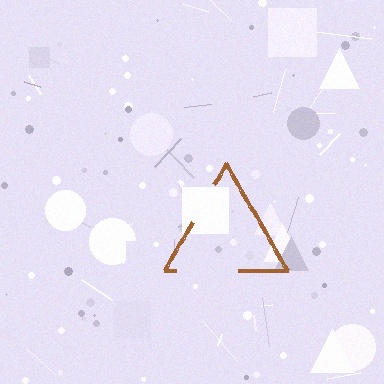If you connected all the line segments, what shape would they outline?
They would outline a triangle.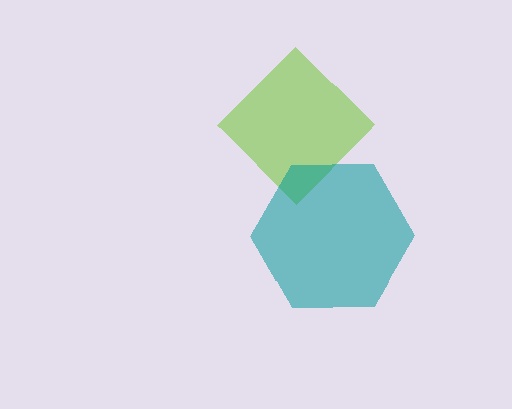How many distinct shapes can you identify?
There are 2 distinct shapes: a lime diamond, a teal hexagon.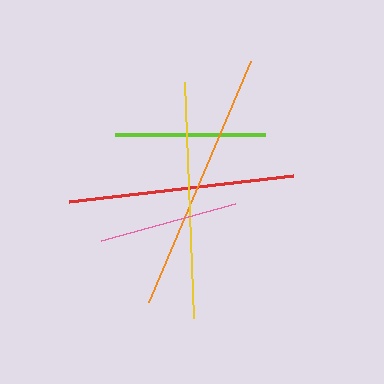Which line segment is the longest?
The orange line is the longest at approximately 262 pixels.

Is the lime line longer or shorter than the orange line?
The orange line is longer than the lime line.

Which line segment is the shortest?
The pink line is the shortest at approximately 139 pixels.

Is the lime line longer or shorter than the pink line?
The lime line is longer than the pink line.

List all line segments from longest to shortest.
From longest to shortest: orange, yellow, red, lime, pink.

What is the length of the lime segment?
The lime segment is approximately 151 pixels long.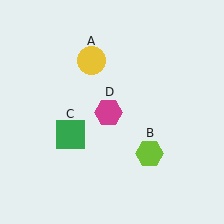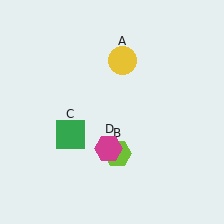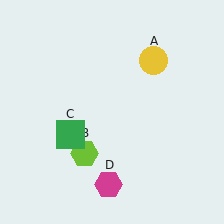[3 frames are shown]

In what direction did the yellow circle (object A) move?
The yellow circle (object A) moved right.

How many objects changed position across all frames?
3 objects changed position: yellow circle (object A), lime hexagon (object B), magenta hexagon (object D).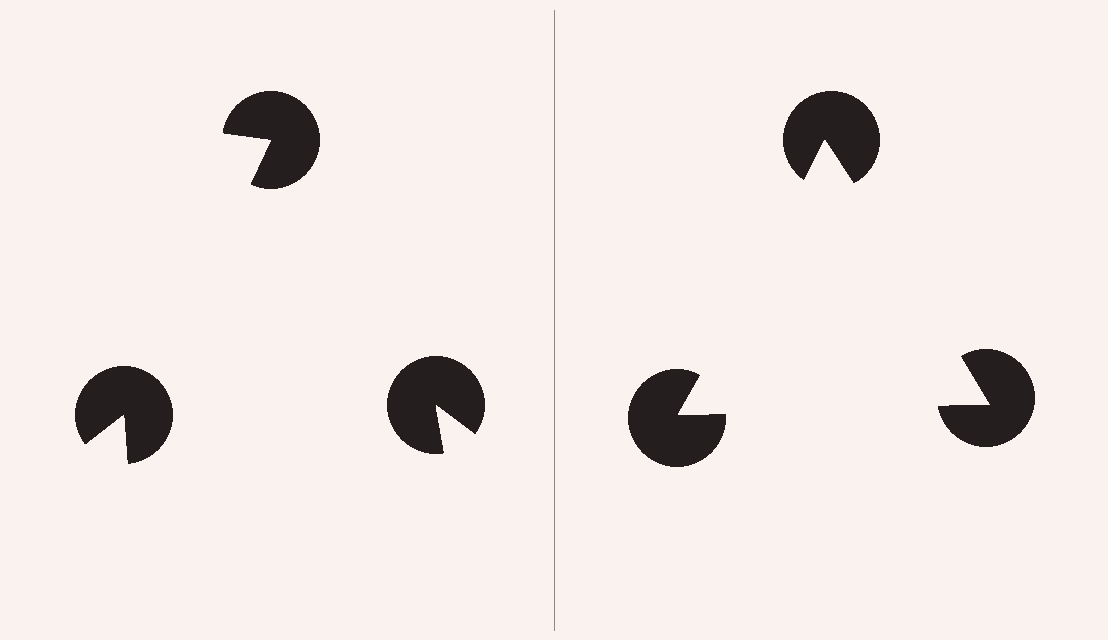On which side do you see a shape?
An illusory triangle appears on the right side. On the left side the wedge cuts are rotated, so no coherent shape forms.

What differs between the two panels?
The pac-man discs are positioned identically on both sides; only the wedge orientations differ. On the right they align to a triangle; on the left they are misaligned.